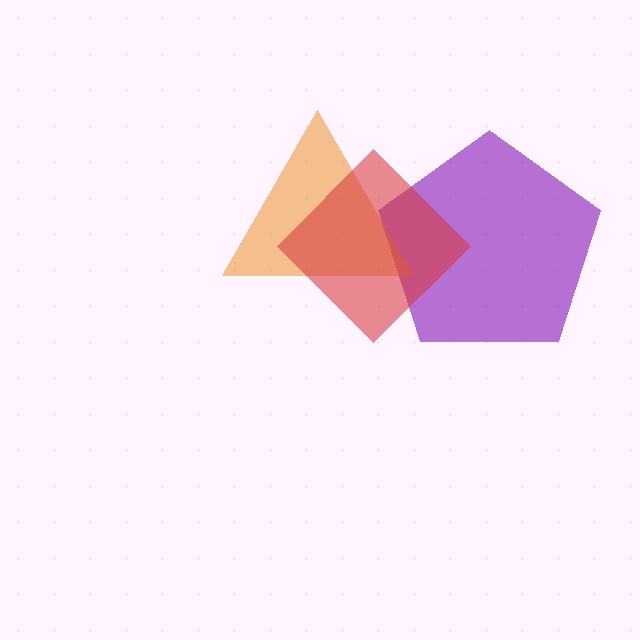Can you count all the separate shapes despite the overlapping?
Yes, there are 3 separate shapes.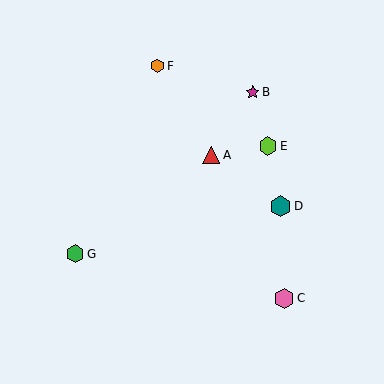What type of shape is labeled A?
Shape A is a red triangle.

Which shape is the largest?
The teal hexagon (labeled D) is the largest.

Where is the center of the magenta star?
The center of the magenta star is at (253, 92).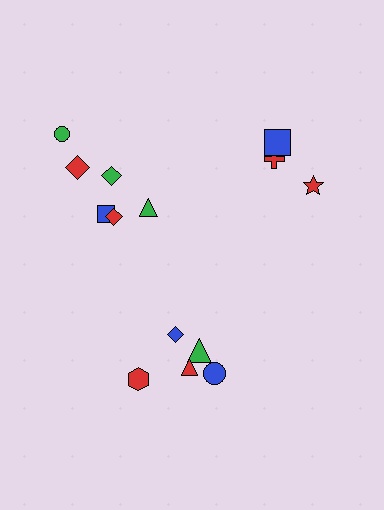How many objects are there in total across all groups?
There are 14 objects.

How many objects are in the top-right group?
There are 3 objects.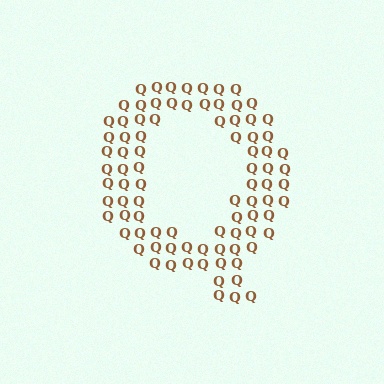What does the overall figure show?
The overall figure shows the letter Q.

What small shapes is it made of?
It is made of small letter Q's.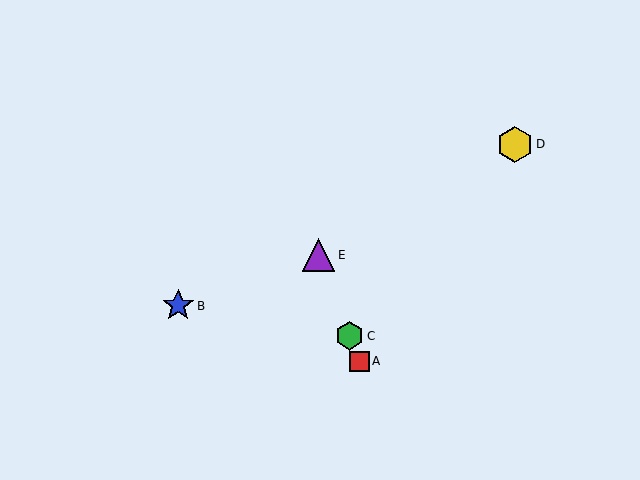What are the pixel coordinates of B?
Object B is at (178, 306).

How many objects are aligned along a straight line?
3 objects (A, C, E) are aligned along a straight line.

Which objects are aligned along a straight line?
Objects A, C, E are aligned along a straight line.